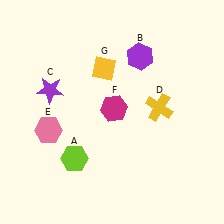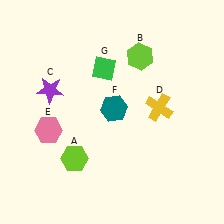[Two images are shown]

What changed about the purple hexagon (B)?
In Image 1, B is purple. In Image 2, it changed to lime.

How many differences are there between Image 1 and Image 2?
There are 3 differences between the two images.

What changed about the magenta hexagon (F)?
In Image 1, F is magenta. In Image 2, it changed to teal.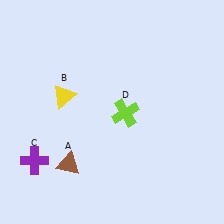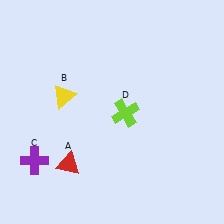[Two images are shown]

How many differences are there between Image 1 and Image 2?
There is 1 difference between the two images.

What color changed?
The triangle (A) changed from brown in Image 1 to red in Image 2.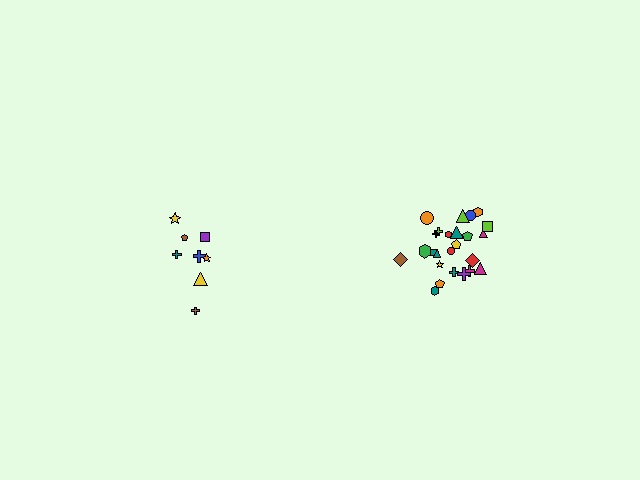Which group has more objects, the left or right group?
The right group.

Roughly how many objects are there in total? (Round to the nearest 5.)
Roughly 35 objects in total.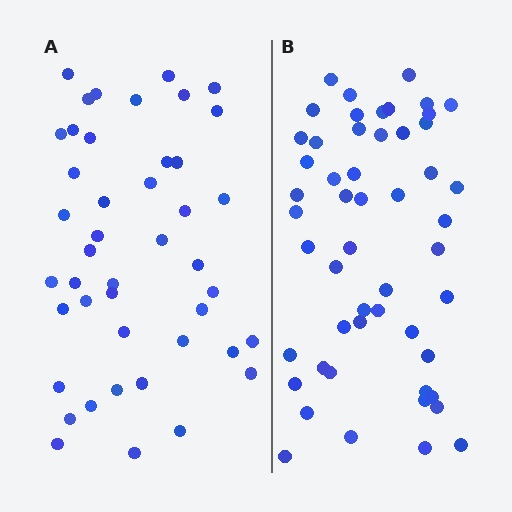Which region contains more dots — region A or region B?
Region B (the right region) has more dots.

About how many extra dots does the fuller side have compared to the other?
Region B has roughly 8 or so more dots than region A.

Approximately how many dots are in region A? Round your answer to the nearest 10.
About 40 dots. (The exact count is 44, which rounds to 40.)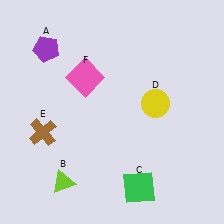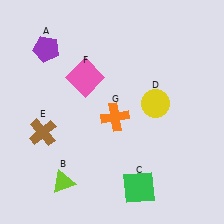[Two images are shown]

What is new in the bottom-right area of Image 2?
An orange cross (G) was added in the bottom-right area of Image 2.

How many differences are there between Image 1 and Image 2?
There is 1 difference between the two images.